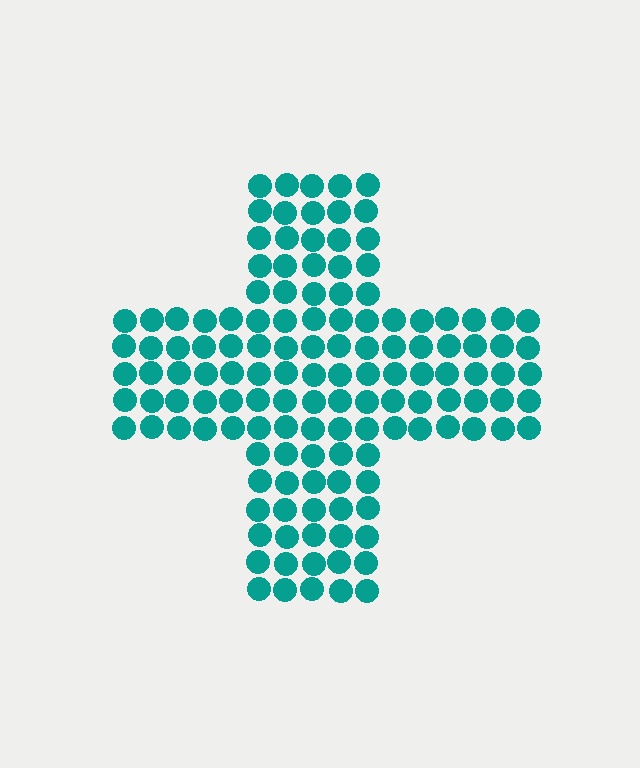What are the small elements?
The small elements are circles.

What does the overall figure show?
The overall figure shows a cross.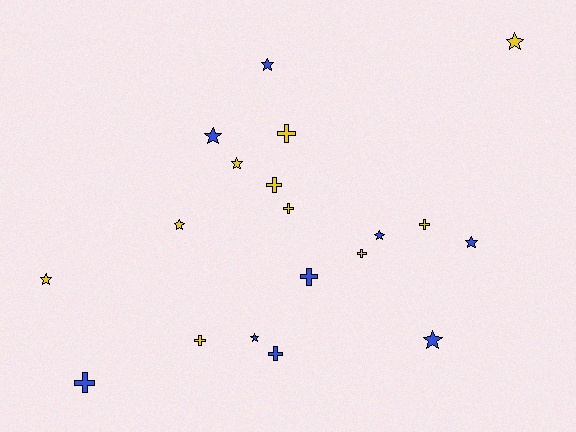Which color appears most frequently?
Yellow, with 10 objects.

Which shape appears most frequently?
Star, with 10 objects.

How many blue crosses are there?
There are 3 blue crosses.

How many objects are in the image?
There are 19 objects.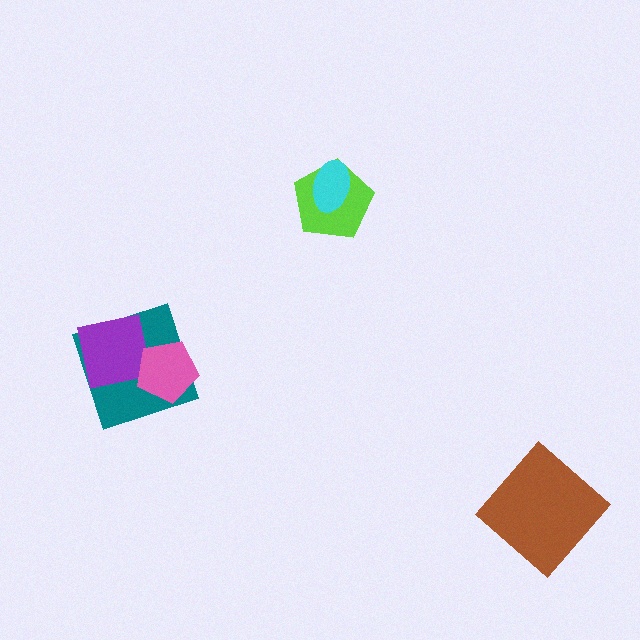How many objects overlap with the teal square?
2 objects overlap with the teal square.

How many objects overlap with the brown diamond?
0 objects overlap with the brown diamond.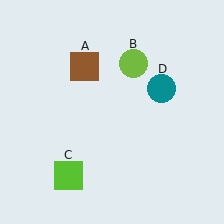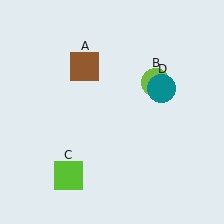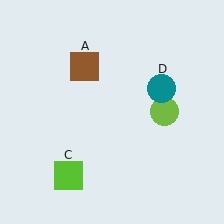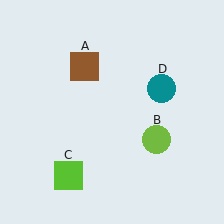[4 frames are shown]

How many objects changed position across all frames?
1 object changed position: lime circle (object B).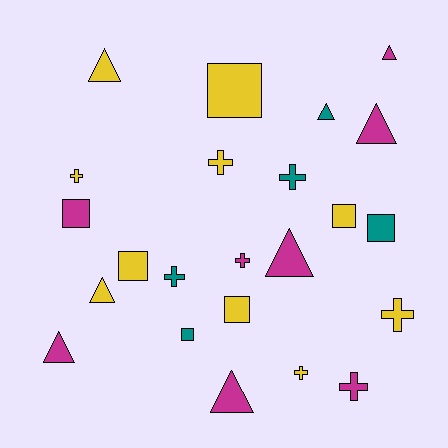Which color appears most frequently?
Yellow, with 10 objects.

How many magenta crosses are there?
There are 2 magenta crosses.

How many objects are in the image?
There are 23 objects.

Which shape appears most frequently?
Cross, with 8 objects.